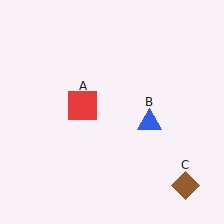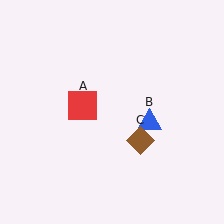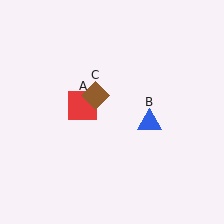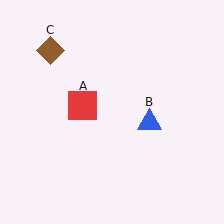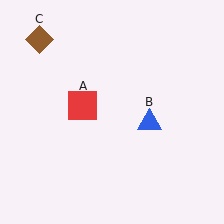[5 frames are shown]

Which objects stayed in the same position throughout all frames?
Red square (object A) and blue triangle (object B) remained stationary.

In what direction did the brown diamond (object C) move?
The brown diamond (object C) moved up and to the left.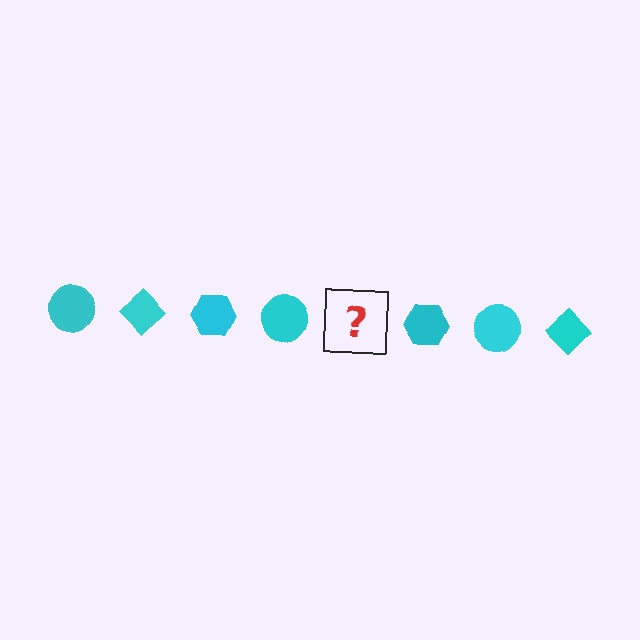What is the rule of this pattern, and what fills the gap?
The rule is that the pattern cycles through circle, diamond, hexagon shapes in cyan. The gap should be filled with a cyan diamond.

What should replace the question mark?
The question mark should be replaced with a cyan diamond.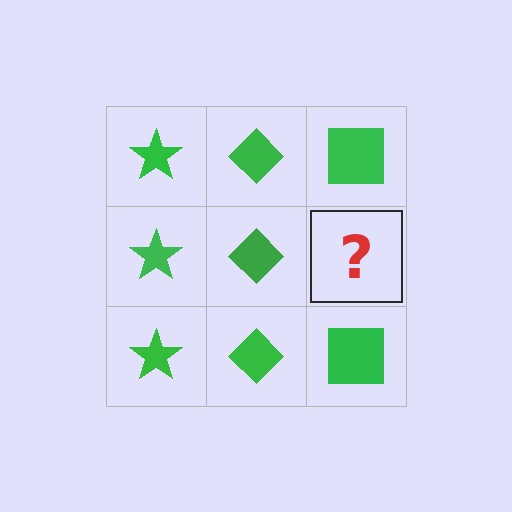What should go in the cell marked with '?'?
The missing cell should contain a green square.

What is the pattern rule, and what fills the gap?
The rule is that each column has a consistent shape. The gap should be filled with a green square.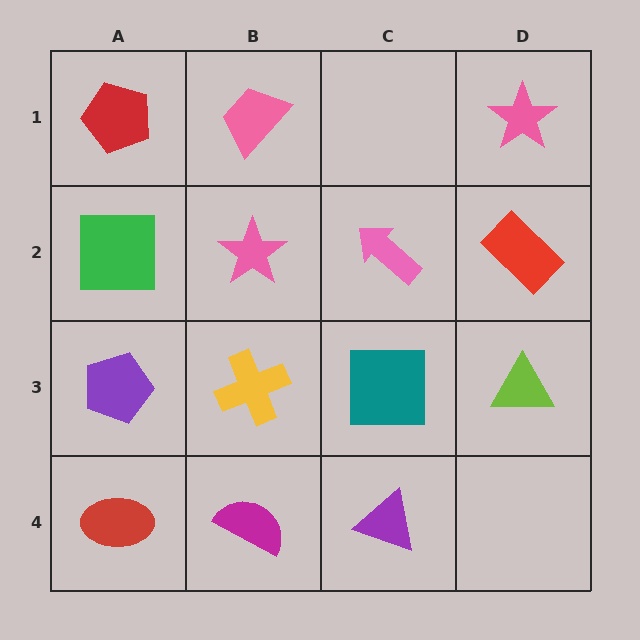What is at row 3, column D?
A lime triangle.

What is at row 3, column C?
A teal square.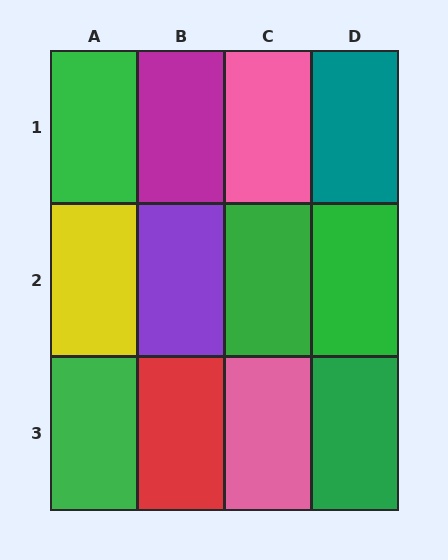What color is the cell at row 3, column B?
Red.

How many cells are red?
1 cell is red.